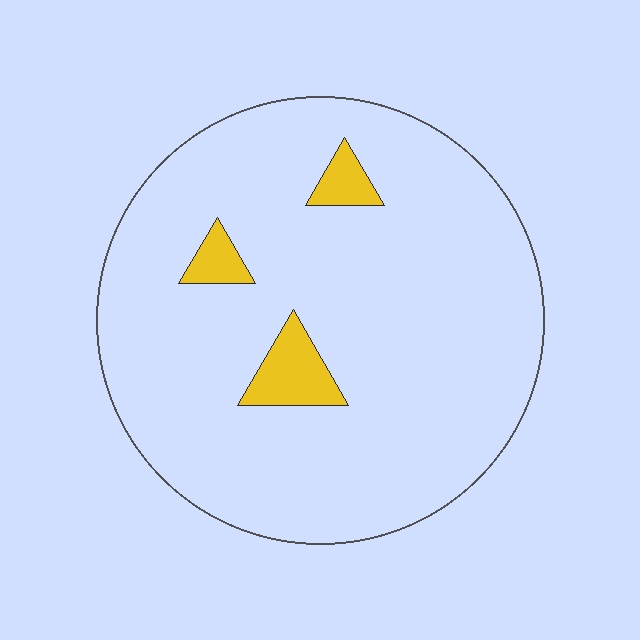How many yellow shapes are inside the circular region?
3.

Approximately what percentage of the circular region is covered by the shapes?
Approximately 5%.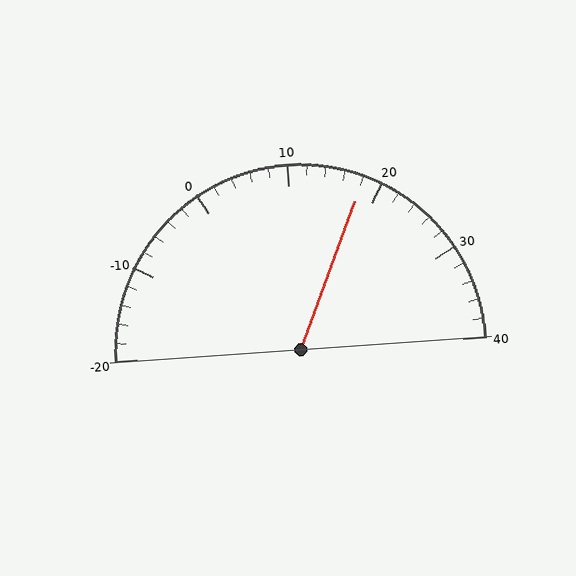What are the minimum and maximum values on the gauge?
The gauge ranges from -20 to 40.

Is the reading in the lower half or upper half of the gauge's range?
The reading is in the upper half of the range (-20 to 40).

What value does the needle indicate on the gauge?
The needle indicates approximately 18.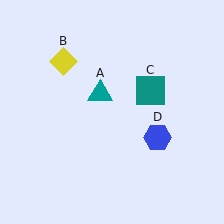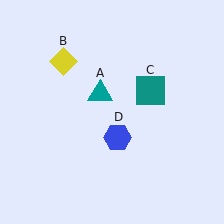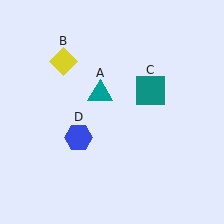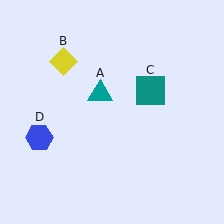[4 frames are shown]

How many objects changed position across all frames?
1 object changed position: blue hexagon (object D).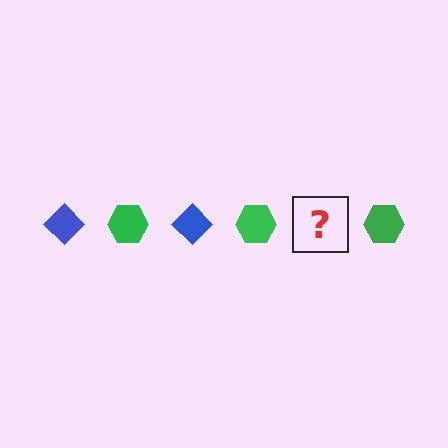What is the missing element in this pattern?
The missing element is a blue diamond.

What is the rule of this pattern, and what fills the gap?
The rule is that the pattern alternates between blue diamond and green hexagon. The gap should be filled with a blue diamond.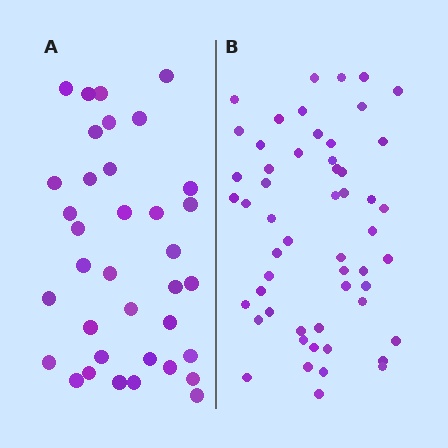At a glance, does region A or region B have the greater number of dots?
Region B (the right region) has more dots.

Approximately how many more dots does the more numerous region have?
Region B has approximately 20 more dots than region A.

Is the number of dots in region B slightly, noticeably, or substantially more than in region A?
Region B has substantially more. The ratio is roughly 1.5 to 1.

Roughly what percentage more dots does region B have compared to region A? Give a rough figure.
About 50% more.